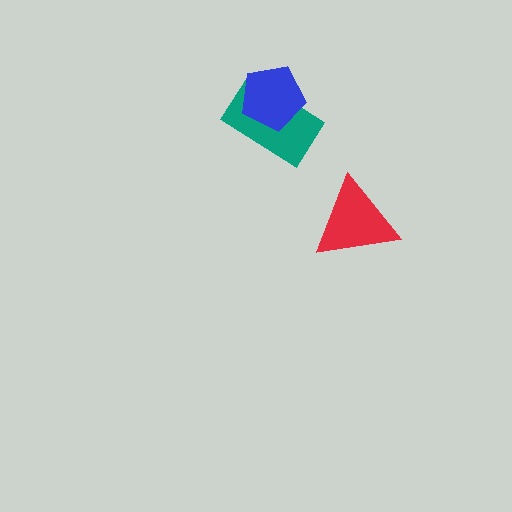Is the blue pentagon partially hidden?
No, no other shape covers it.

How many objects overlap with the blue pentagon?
1 object overlaps with the blue pentagon.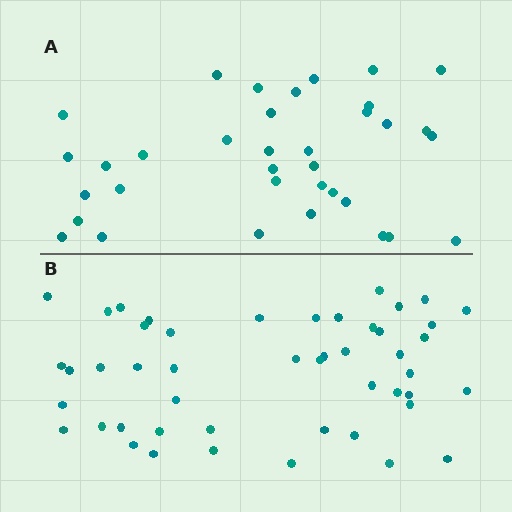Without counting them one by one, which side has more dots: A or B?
Region B (the bottom region) has more dots.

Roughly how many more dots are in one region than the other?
Region B has approximately 15 more dots than region A.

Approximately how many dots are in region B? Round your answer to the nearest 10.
About 50 dots. (The exact count is 48, which rounds to 50.)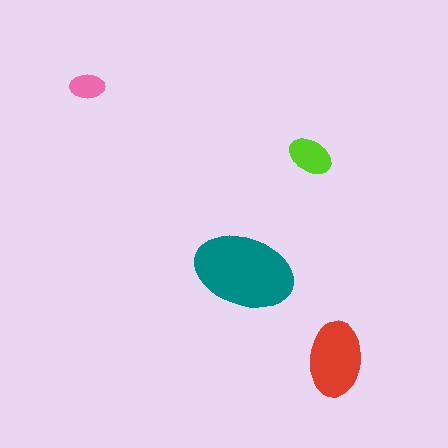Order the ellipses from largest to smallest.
the teal one, the red one, the lime one, the pink one.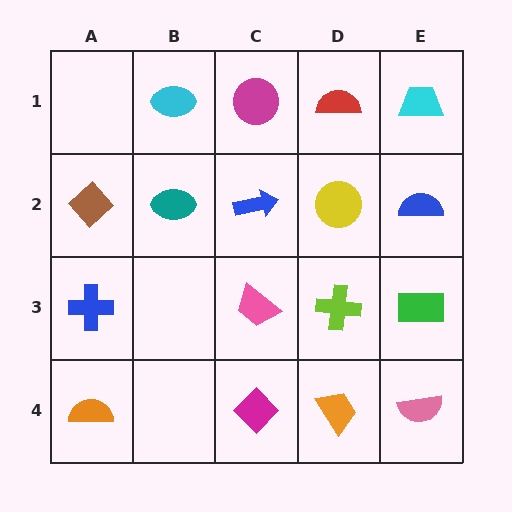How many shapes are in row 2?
5 shapes.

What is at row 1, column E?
A cyan trapezoid.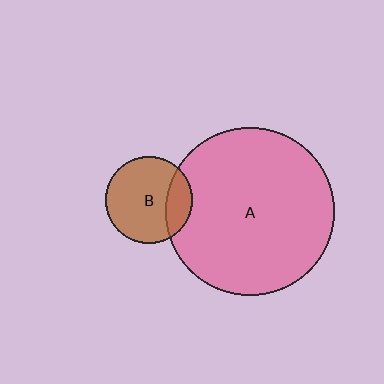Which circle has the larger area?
Circle A (pink).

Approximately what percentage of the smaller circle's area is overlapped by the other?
Approximately 20%.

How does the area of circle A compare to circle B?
Approximately 3.8 times.